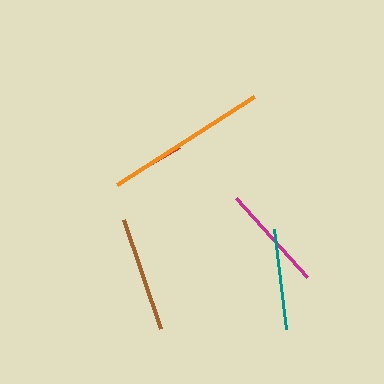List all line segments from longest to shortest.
From longest to shortest: orange, brown, magenta, teal, red.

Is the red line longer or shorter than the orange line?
The orange line is longer than the red line.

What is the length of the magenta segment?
The magenta segment is approximately 106 pixels long.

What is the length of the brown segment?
The brown segment is approximately 116 pixels long.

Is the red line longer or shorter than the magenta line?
The magenta line is longer than the red line.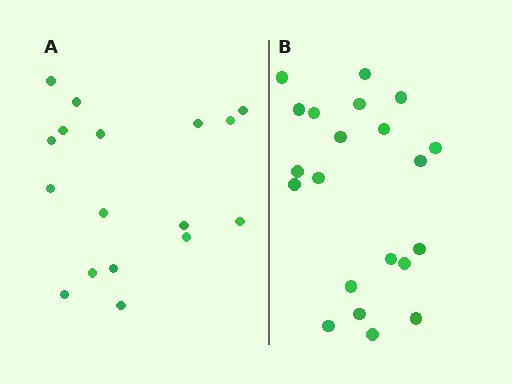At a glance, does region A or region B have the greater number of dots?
Region B (the right region) has more dots.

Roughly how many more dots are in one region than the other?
Region B has about 4 more dots than region A.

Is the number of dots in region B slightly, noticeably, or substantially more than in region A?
Region B has only slightly more — the two regions are fairly close. The ratio is roughly 1.2 to 1.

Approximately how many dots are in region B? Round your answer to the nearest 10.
About 20 dots. (The exact count is 21, which rounds to 20.)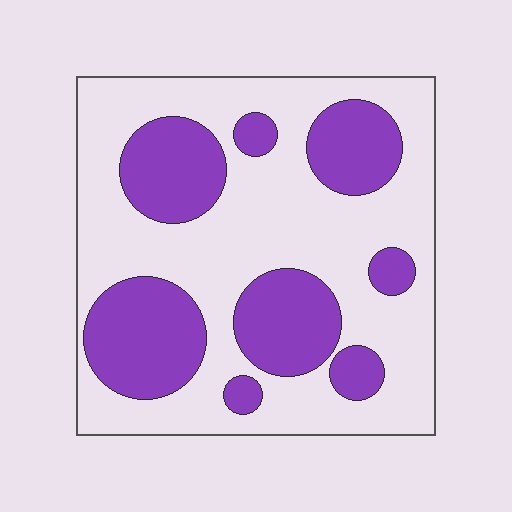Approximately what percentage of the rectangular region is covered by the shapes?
Approximately 35%.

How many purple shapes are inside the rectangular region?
8.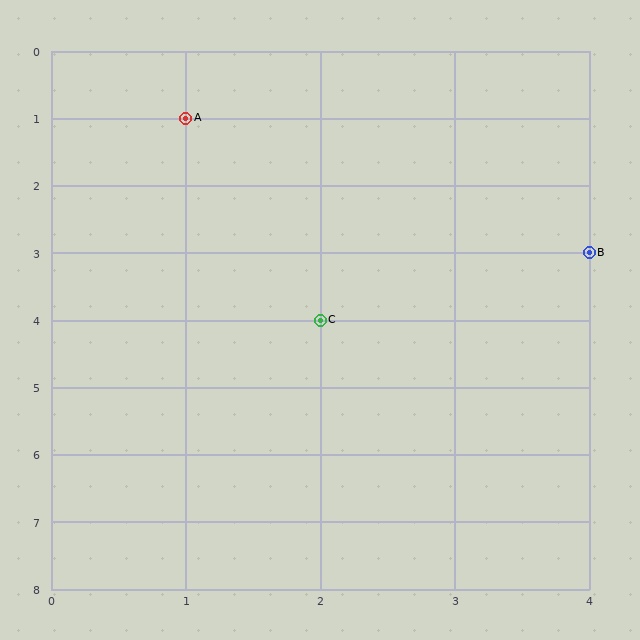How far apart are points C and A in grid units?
Points C and A are 1 column and 3 rows apart (about 3.2 grid units diagonally).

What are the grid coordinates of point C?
Point C is at grid coordinates (2, 4).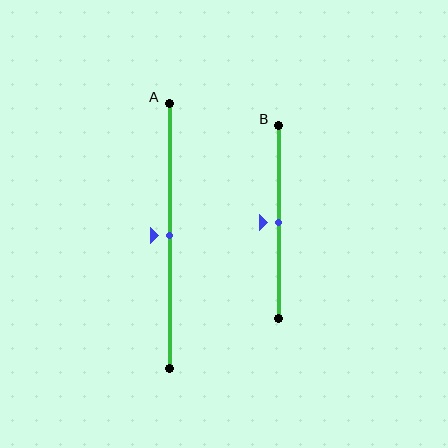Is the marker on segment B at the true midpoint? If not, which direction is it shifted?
Yes, the marker on segment B is at the true midpoint.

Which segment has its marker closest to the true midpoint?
Segment A has its marker closest to the true midpoint.